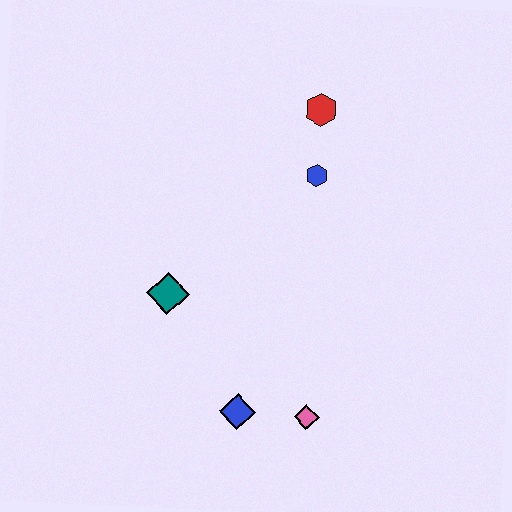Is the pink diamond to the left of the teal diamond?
No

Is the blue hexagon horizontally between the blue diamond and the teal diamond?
No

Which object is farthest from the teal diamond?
The red hexagon is farthest from the teal diamond.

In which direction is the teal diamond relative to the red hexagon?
The teal diamond is below the red hexagon.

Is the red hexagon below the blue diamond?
No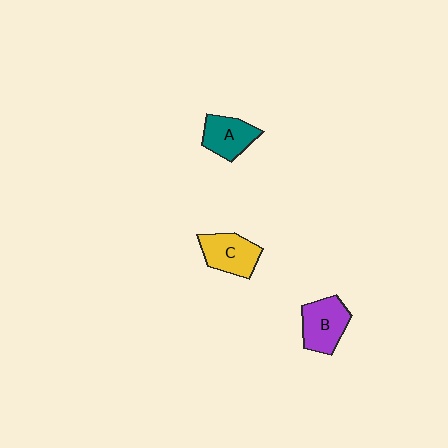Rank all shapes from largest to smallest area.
From largest to smallest: B (purple), C (yellow), A (teal).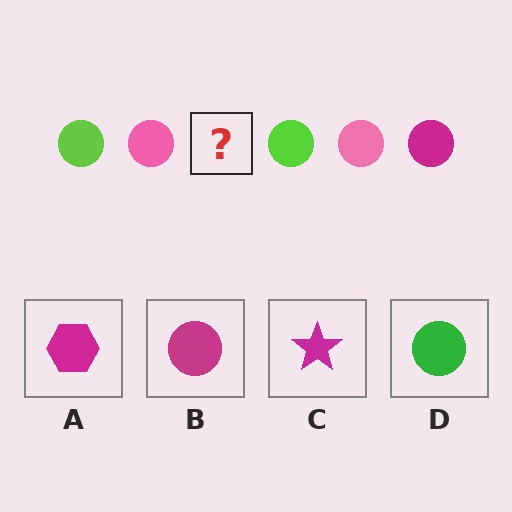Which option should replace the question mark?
Option B.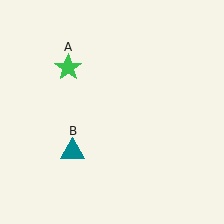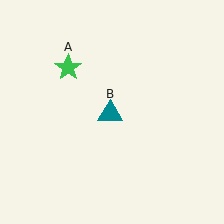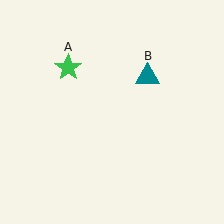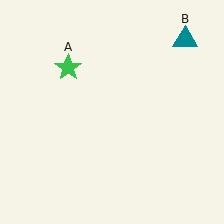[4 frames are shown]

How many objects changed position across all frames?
1 object changed position: teal triangle (object B).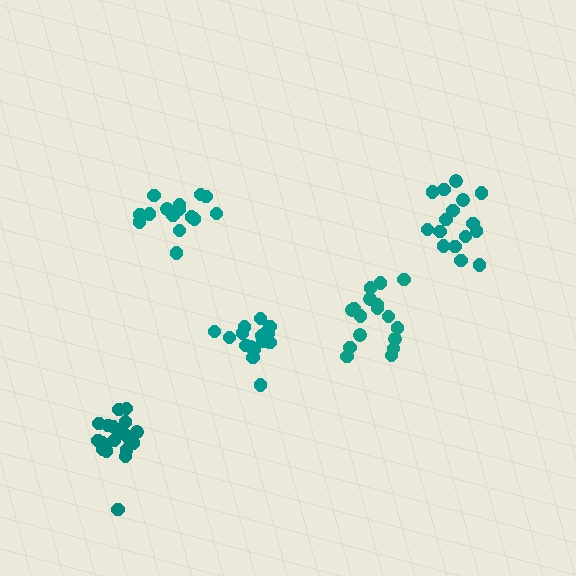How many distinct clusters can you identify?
There are 5 distinct clusters.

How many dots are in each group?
Group 1: 16 dots, Group 2: 15 dots, Group 3: 20 dots, Group 4: 16 dots, Group 5: 17 dots (84 total).